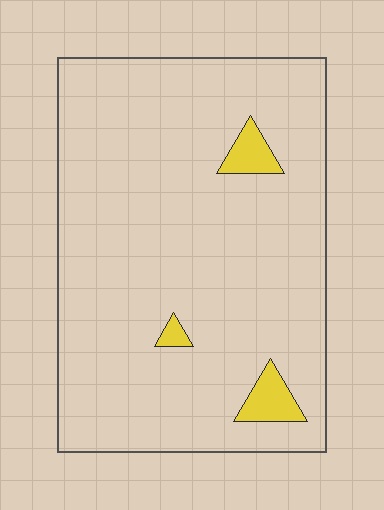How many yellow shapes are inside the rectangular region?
3.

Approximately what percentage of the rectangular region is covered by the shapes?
Approximately 5%.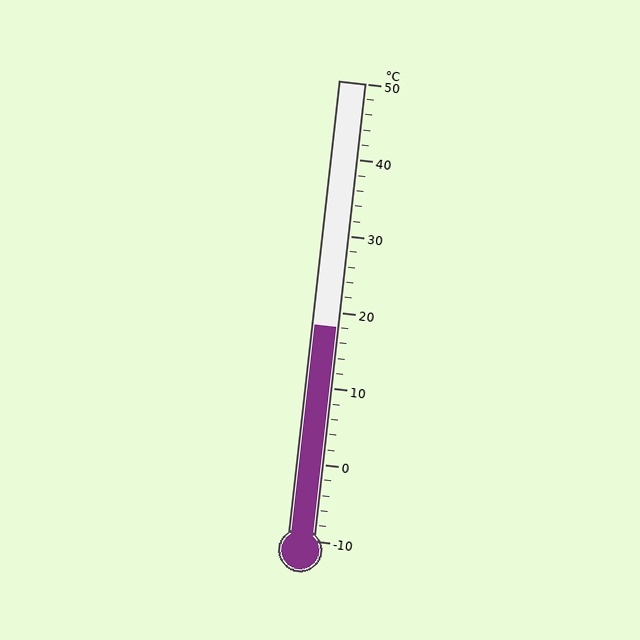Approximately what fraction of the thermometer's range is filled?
The thermometer is filled to approximately 45% of its range.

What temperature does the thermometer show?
The thermometer shows approximately 18°C.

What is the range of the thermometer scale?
The thermometer scale ranges from -10°C to 50°C.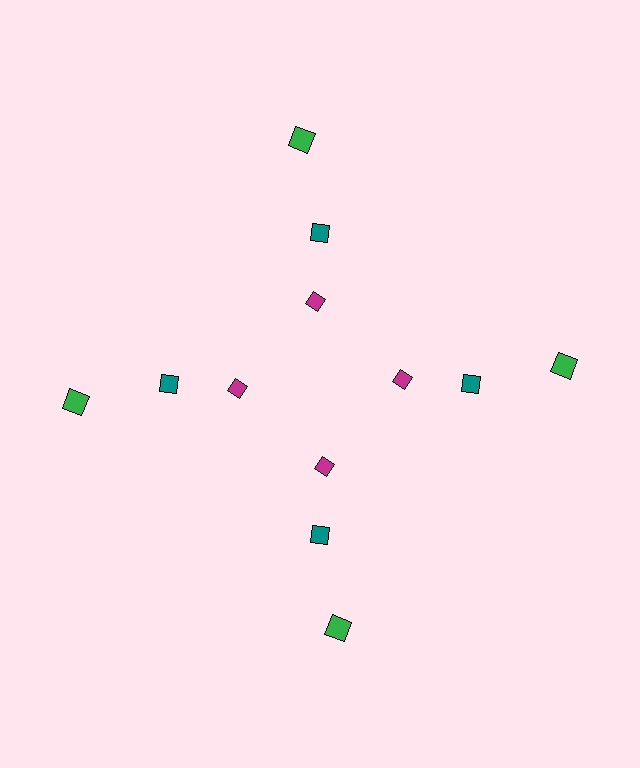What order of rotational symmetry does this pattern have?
This pattern has 4-fold rotational symmetry.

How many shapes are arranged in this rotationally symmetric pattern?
There are 12 shapes, arranged in 4 groups of 3.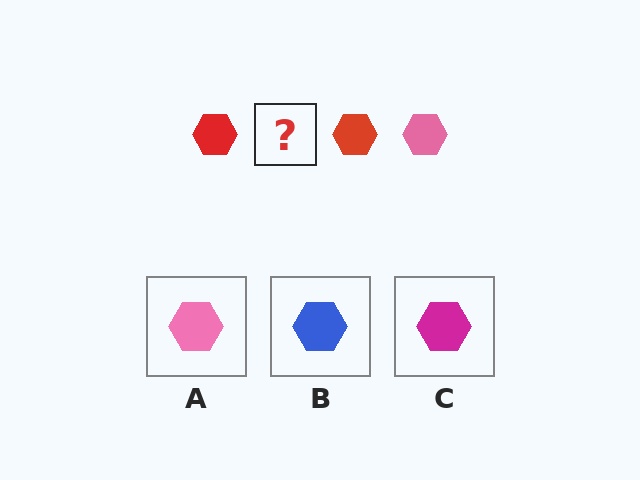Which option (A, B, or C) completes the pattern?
A.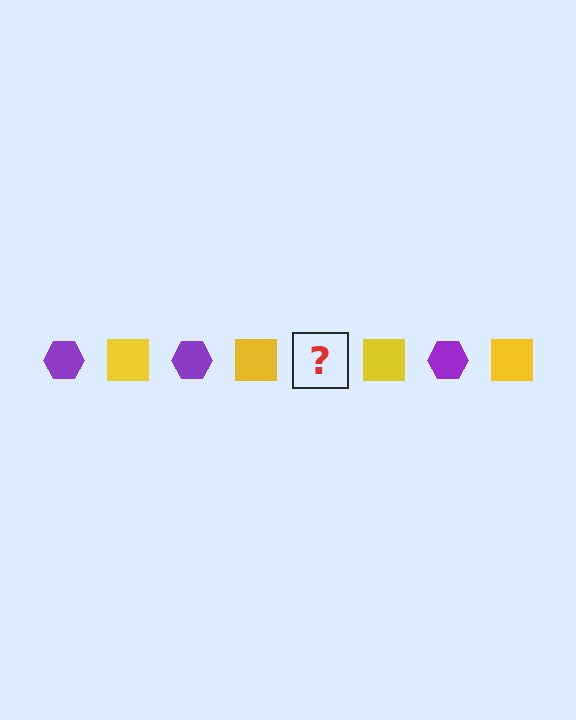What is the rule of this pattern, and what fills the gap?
The rule is that the pattern alternates between purple hexagon and yellow square. The gap should be filled with a purple hexagon.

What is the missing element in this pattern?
The missing element is a purple hexagon.